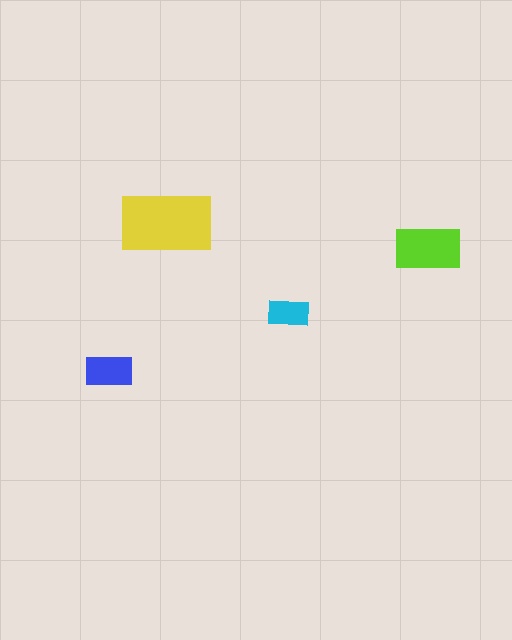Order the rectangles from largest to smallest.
the yellow one, the lime one, the blue one, the cyan one.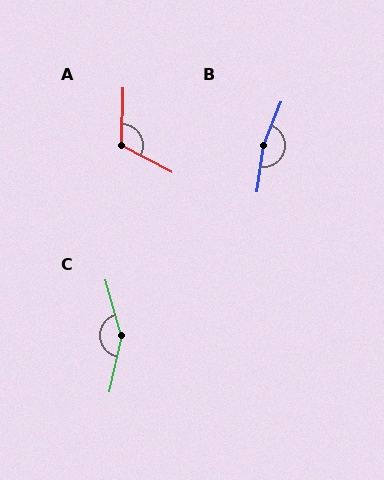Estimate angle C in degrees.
Approximately 152 degrees.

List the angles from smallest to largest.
A (117°), C (152°), B (167°).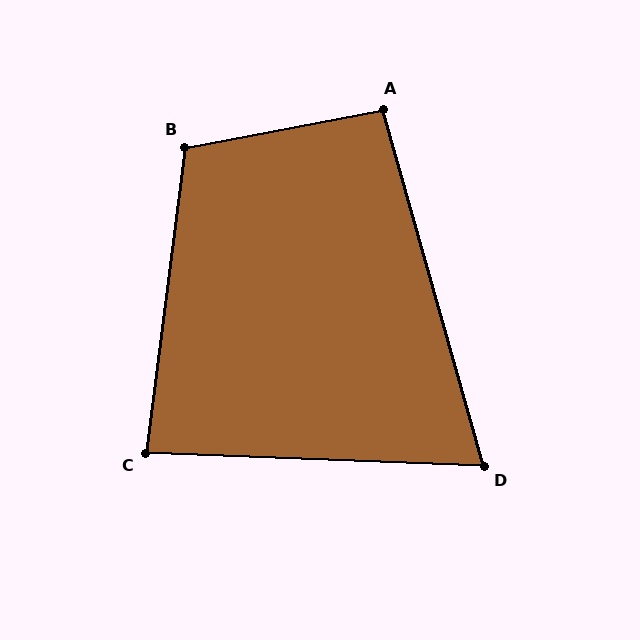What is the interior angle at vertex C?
Approximately 85 degrees (acute).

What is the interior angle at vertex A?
Approximately 95 degrees (obtuse).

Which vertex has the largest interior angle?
B, at approximately 108 degrees.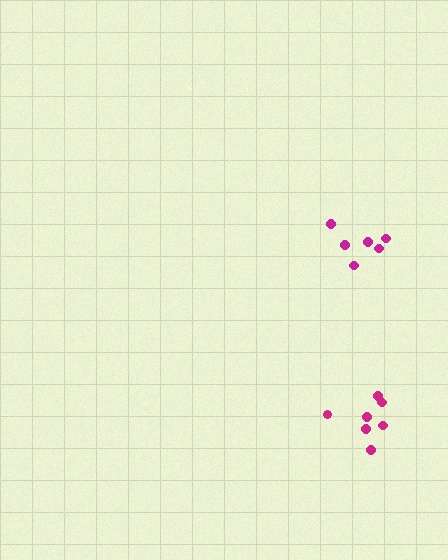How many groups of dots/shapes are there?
There are 2 groups.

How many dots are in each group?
Group 1: 7 dots, Group 2: 6 dots (13 total).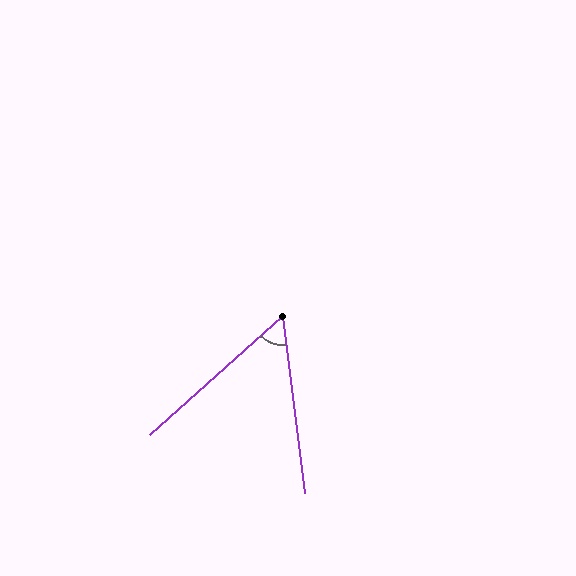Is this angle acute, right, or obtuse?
It is acute.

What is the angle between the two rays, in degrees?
Approximately 55 degrees.